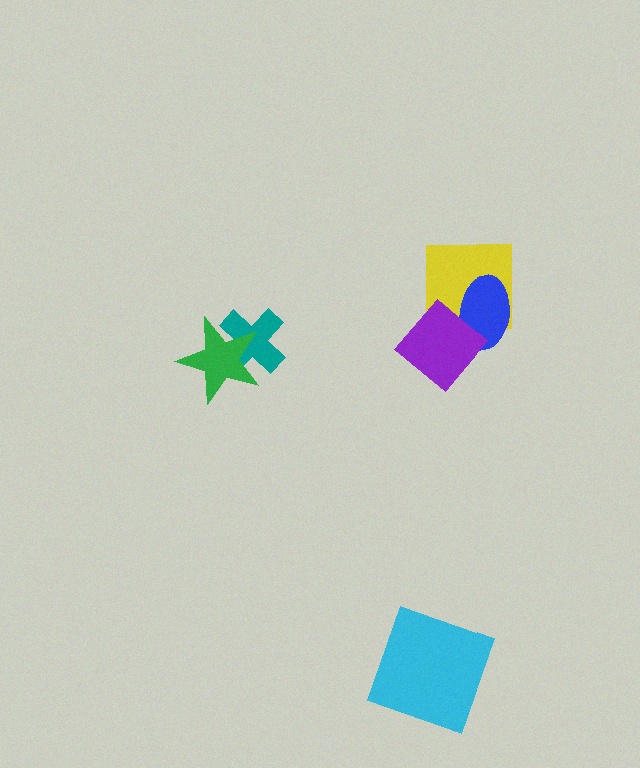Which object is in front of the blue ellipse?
The purple diamond is in front of the blue ellipse.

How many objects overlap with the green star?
1 object overlaps with the green star.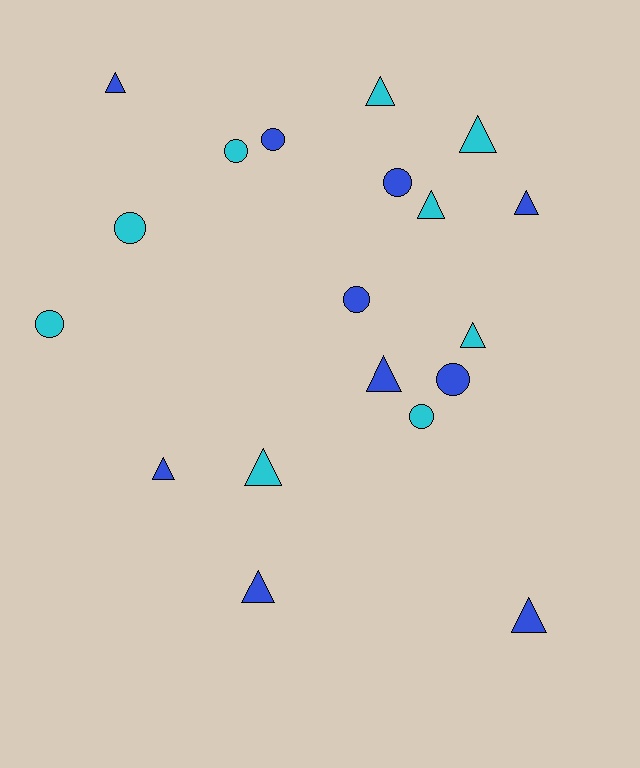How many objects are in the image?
There are 19 objects.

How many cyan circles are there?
There are 4 cyan circles.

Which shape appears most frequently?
Triangle, with 11 objects.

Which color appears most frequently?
Blue, with 10 objects.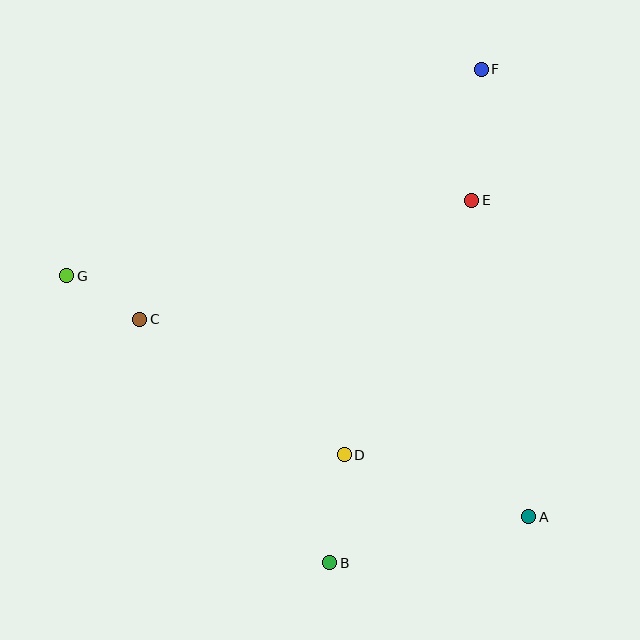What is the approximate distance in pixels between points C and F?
The distance between C and F is approximately 423 pixels.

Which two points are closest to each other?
Points C and G are closest to each other.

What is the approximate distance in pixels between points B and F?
The distance between B and F is approximately 516 pixels.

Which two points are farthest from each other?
Points A and G are farthest from each other.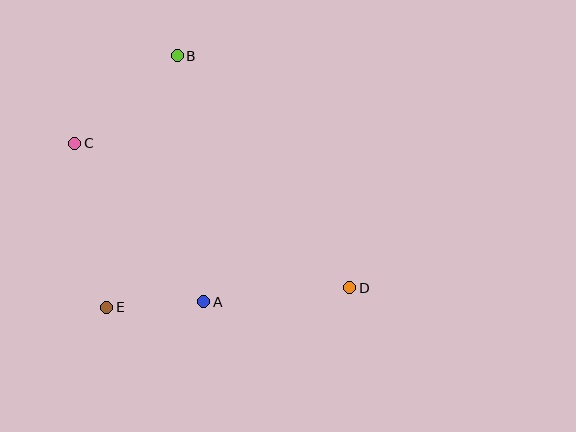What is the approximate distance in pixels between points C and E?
The distance between C and E is approximately 167 pixels.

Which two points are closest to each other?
Points A and E are closest to each other.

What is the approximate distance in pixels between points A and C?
The distance between A and C is approximately 204 pixels.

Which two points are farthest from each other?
Points C and D are farthest from each other.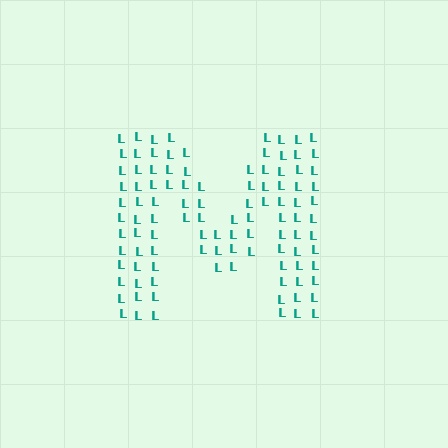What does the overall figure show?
The overall figure shows the letter M.